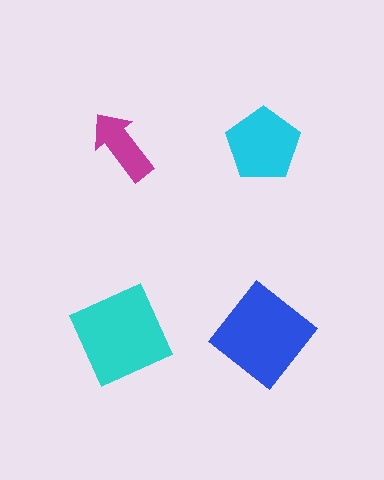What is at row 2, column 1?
A cyan square.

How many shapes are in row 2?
2 shapes.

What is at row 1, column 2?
A cyan pentagon.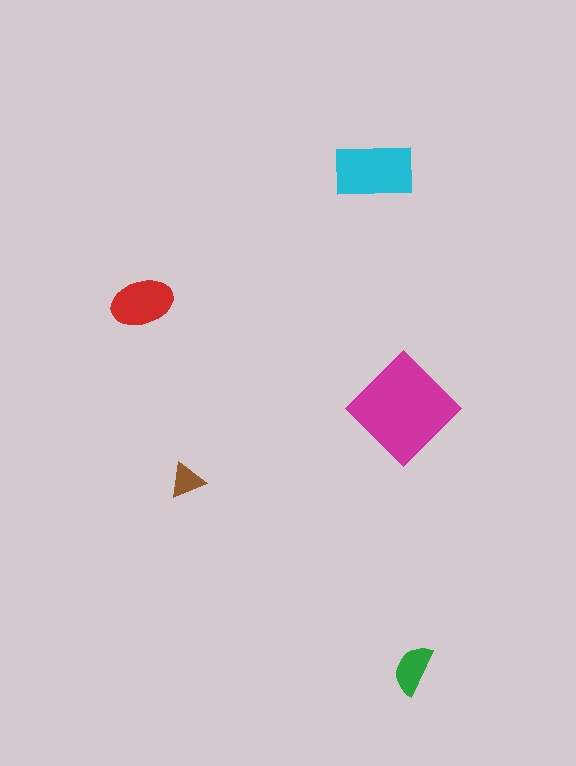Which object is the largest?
The magenta diamond.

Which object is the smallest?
The brown triangle.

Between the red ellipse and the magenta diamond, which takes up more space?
The magenta diamond.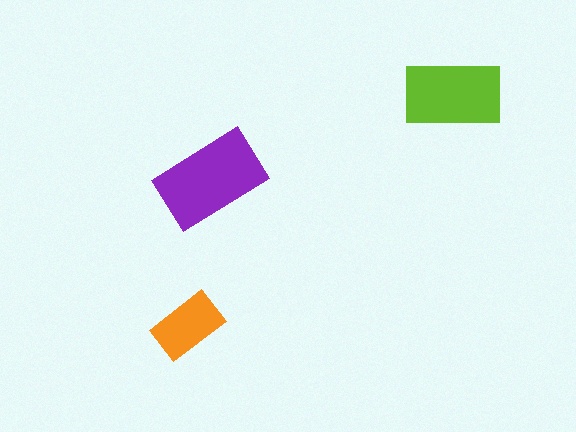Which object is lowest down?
The orange rectangle is bottommost.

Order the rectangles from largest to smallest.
the purple one, the lime one, the orange one.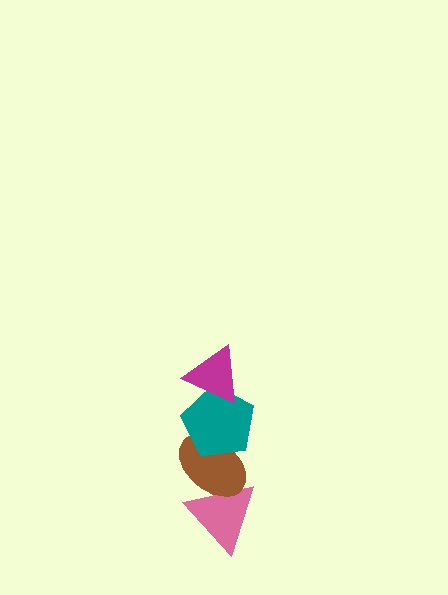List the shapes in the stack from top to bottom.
From top to bottom: the magenta triangle, the teal pentagon, the brown ellipse, the pink triangle.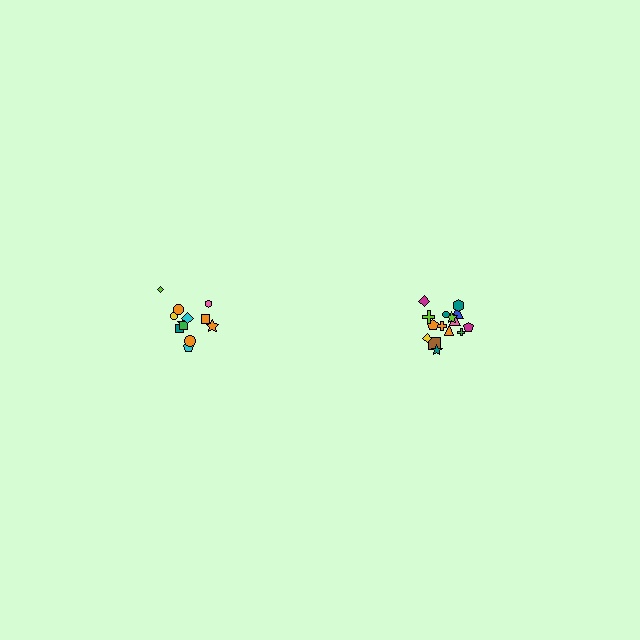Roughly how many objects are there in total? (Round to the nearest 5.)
Roughly 25 objects in total.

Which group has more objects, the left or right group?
The right group.